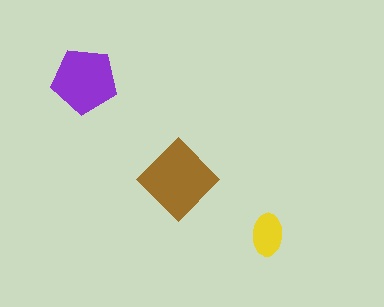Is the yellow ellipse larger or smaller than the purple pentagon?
Smaller.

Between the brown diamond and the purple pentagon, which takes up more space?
The brown diamond.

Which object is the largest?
The brown diamond.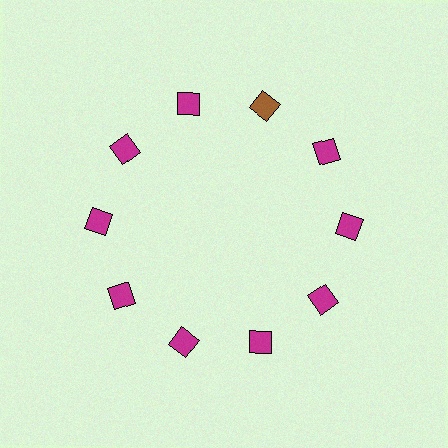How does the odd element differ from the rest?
It has a different color: brown instead of magenta.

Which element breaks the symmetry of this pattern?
The brown square at roughly the 1 o'clock position breaks the symmetry. All other shapes are magenta squares.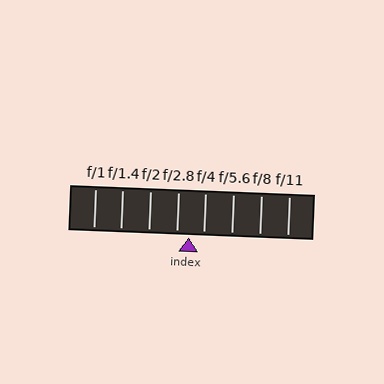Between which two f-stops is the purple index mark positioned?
The index mark is between f/2.8 and f/4.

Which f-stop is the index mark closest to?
The index mark is closest to f/2.8.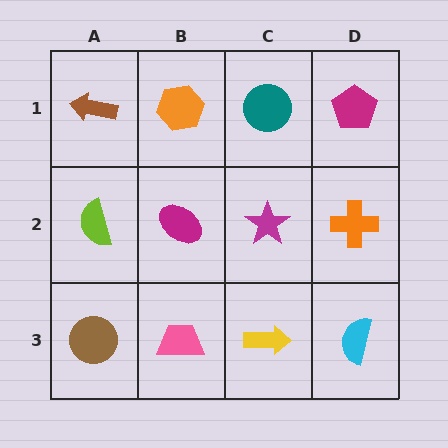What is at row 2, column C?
A magenta star.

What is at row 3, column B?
A pink trapezoid.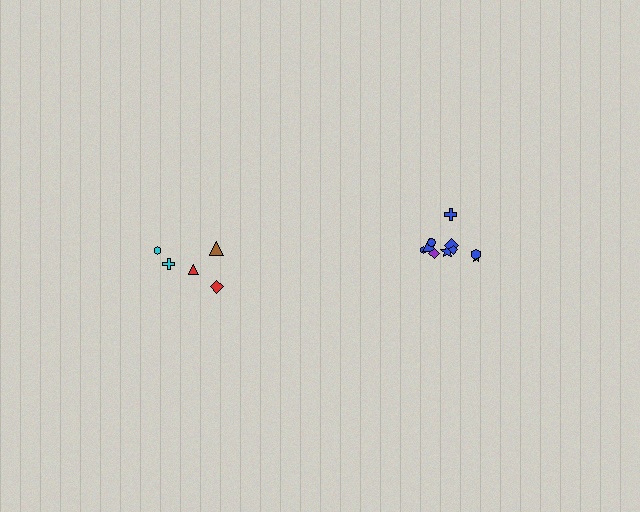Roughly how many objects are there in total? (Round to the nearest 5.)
Roughly 15 objects in total.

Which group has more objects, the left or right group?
The right group.